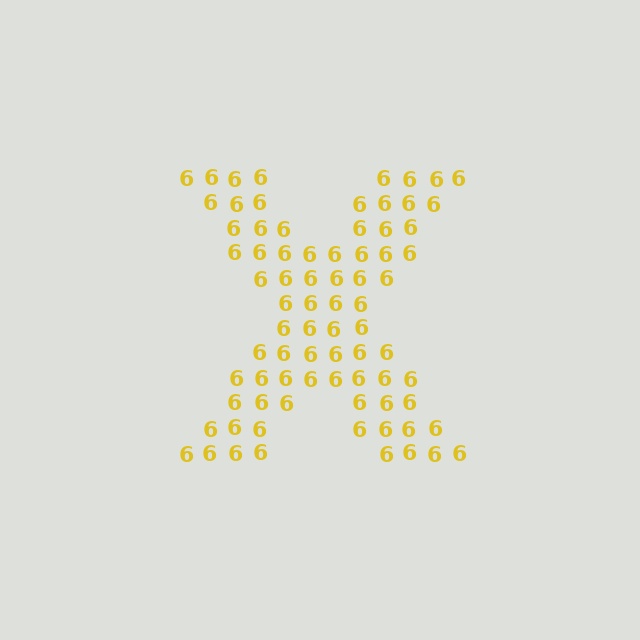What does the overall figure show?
The overall figure shows the letter X.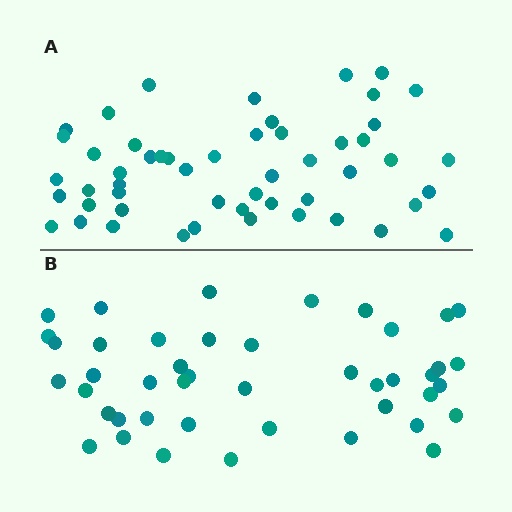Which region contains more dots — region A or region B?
Region A (the top region) has more dots.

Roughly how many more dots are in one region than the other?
Region A has roughly 8 or so more dots than region B.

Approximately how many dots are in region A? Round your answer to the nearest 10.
About 50 dots. (The exact count is 52, which rounds to 50.)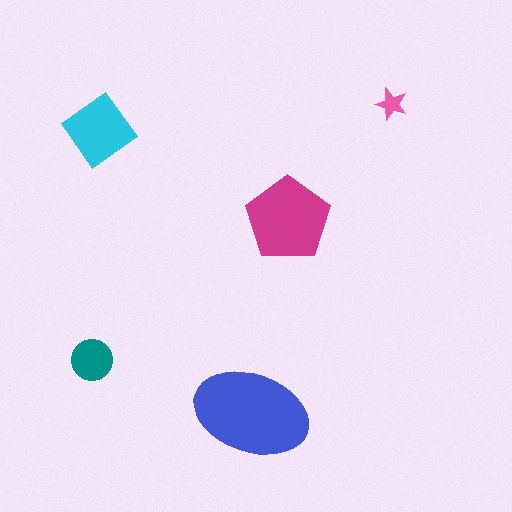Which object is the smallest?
The pink star.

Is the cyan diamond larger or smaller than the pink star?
Larger.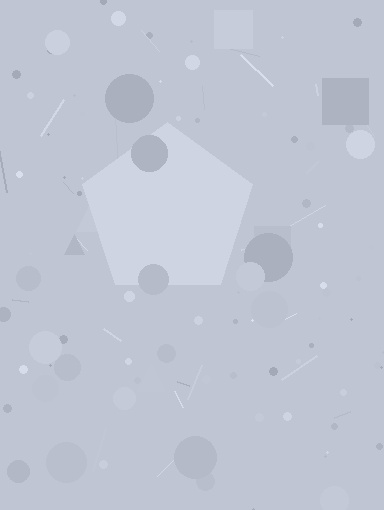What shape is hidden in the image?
A pentagon is hidden in the image.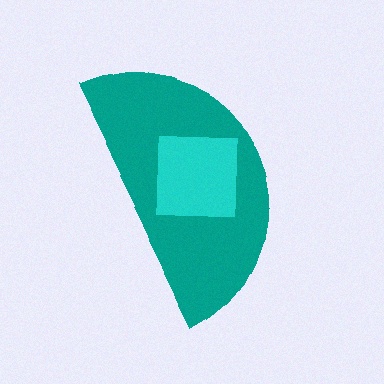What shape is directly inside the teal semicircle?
The cyan square.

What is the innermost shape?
The cyan square.